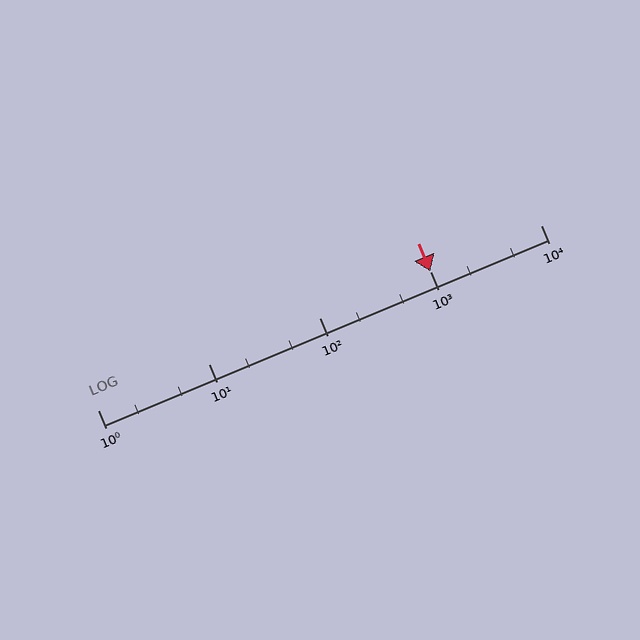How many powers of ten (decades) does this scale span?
The scale spans 4 decades, from 1 to 10000.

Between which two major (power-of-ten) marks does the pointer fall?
The pointer is between 1000 and 10000.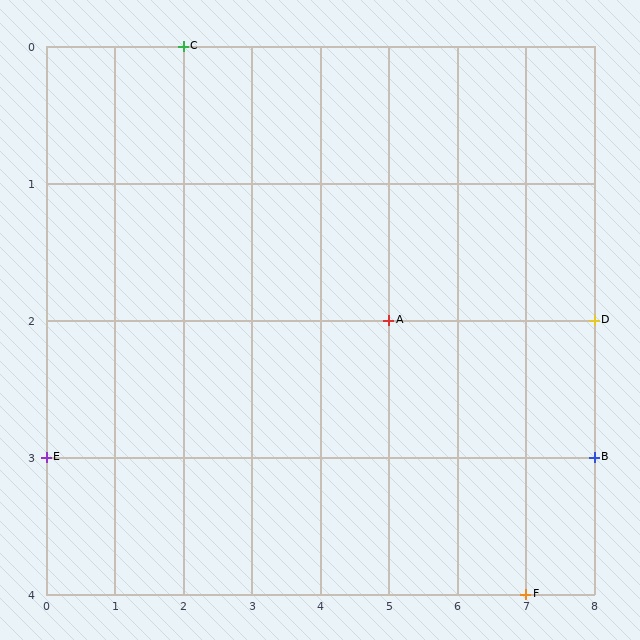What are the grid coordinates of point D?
Point D is at grid coordinates (8, 2).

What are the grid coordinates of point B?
Point B is at grid coordinates (8, 3).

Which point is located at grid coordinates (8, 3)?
Point B is at (8, 3).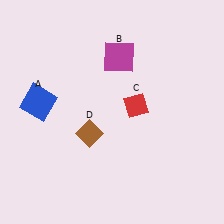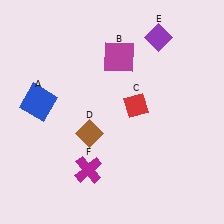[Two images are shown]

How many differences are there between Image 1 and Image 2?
There are 2 differences between the two images.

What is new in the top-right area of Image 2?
A purple diamond (E) was added in the top-right area of Image 2.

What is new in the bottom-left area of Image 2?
A magenta cross (F) was added in the bottom-left area of Image 2.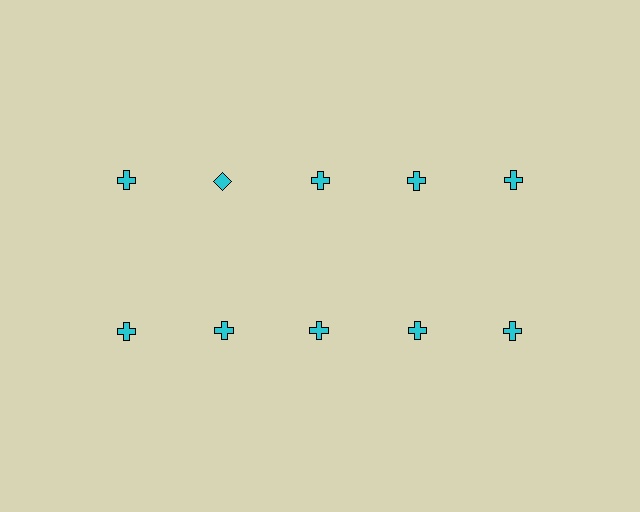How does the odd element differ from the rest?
It has a different shape: diamond instead of cross.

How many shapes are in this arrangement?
There are 10 shapes arranged in a grid pattern.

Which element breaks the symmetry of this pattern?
The cyan diamond in the top row, second from left column breaks the symmetry. All other shapes are cyan crosses.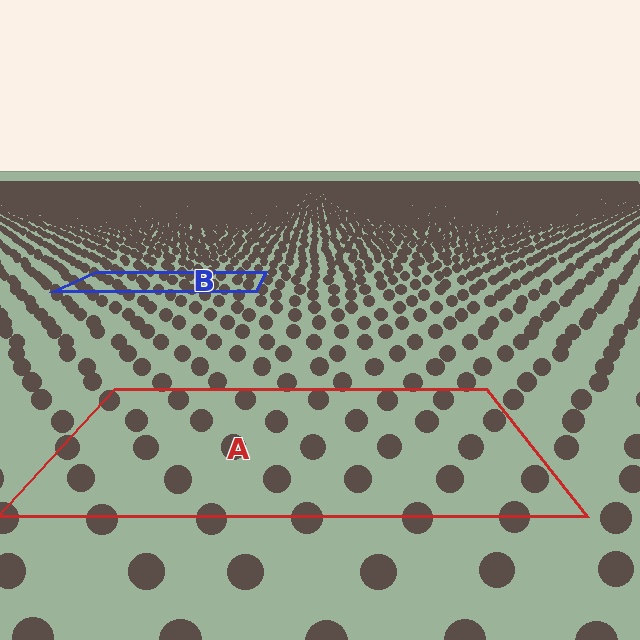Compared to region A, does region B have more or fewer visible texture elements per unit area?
Region B has more texture elements per unit area — they are packed more densely because it is farther away.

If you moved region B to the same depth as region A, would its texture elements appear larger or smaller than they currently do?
They would appear larger. At a closer depth, the same texture elements are projected at a bigger on-screen size.